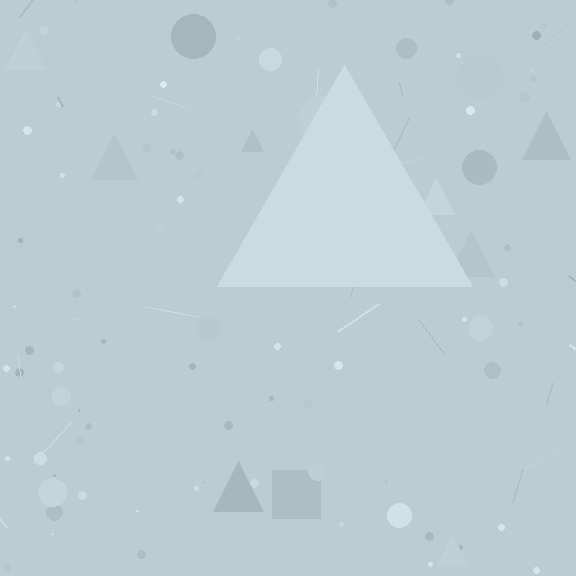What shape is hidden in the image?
A triangle is hidden in the image.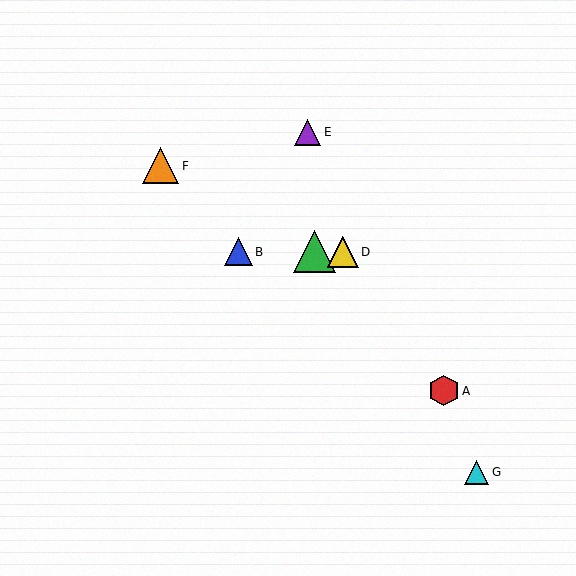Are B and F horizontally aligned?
No, B is at y≈252 and F is at y≈166.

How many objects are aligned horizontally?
3 objects (B, C, D) are aligned horizontally.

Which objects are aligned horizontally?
Objects B, C, D are aligned horizontally.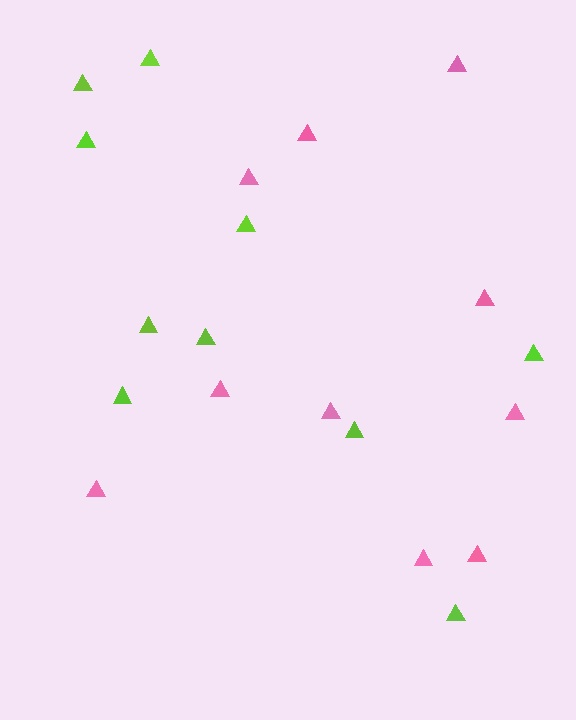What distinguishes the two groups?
There are 2 groups: one group of lime triangles (10) and one group of pink triangles (10).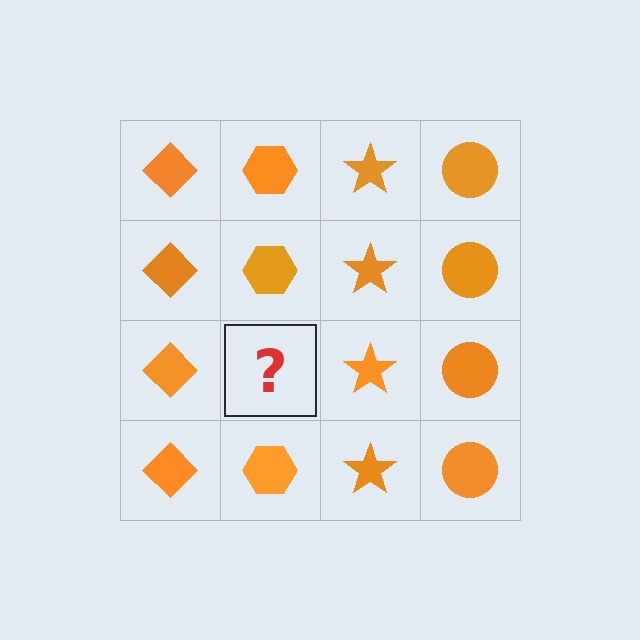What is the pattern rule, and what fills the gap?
The rule is that each column has a consistent shape. The gap should be filled with an orange hexagon.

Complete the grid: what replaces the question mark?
The question mark should be replaced with an orange hexagon.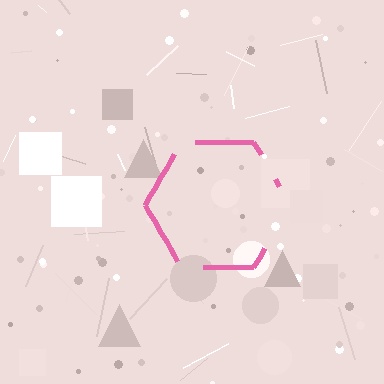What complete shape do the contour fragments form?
The contour fragments form a hexagon.